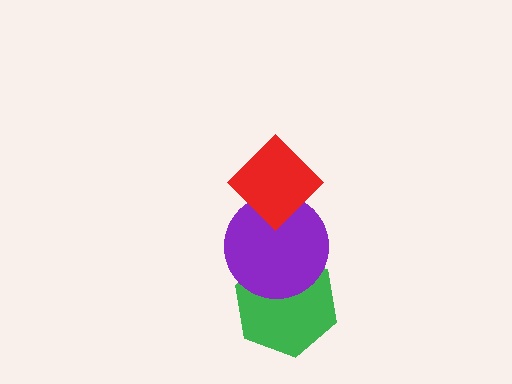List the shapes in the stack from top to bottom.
From top to bottom: the red diamond, the purple circle, the green hexagon.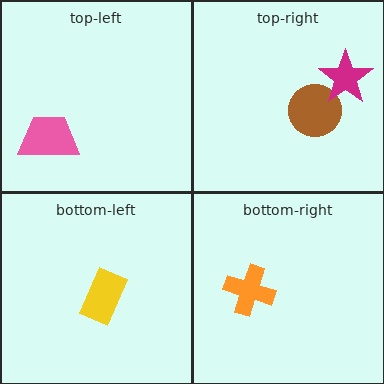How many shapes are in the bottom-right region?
1.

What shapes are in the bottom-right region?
The orange cross.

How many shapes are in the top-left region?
1.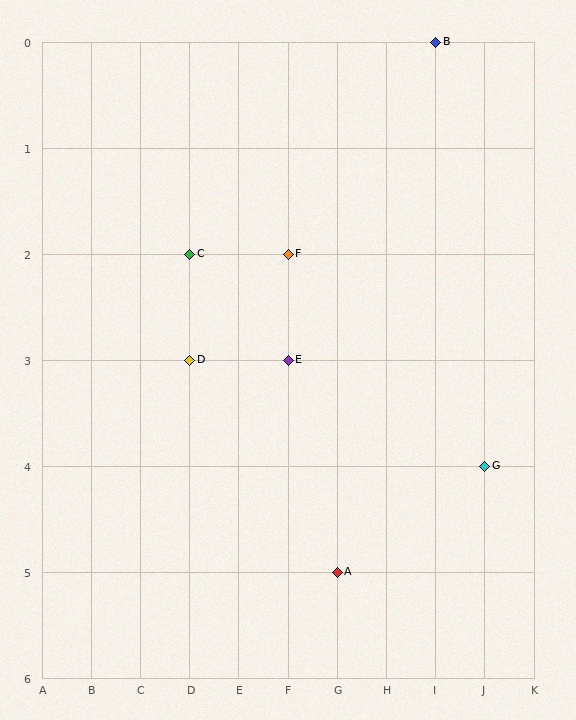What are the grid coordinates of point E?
Point E is at grid coordinates (F, 3).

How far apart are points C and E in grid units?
Points C and E are 2 columns and 1 row apart (about 2.2 grid units diagonally).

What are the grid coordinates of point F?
Point F is at grid coordinates (F, 2).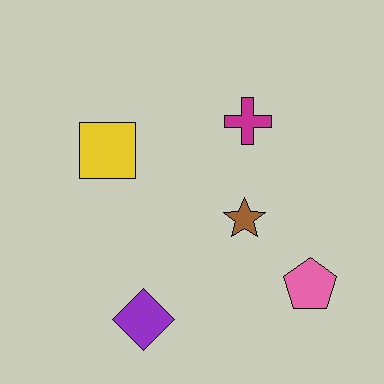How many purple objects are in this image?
There is 1 purple object.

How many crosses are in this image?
There is 1 cross.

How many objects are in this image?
There are 5 objects.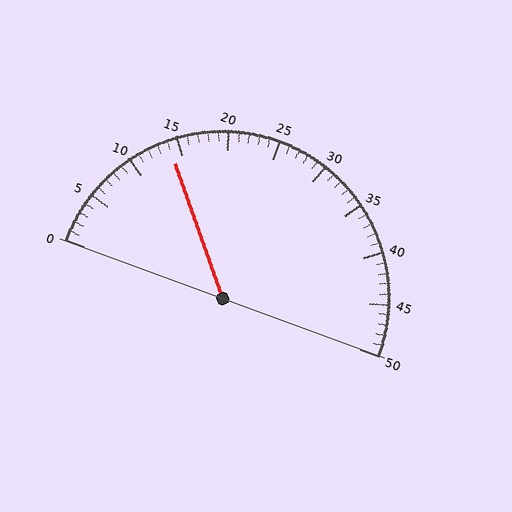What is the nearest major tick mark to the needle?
The nearest major tick mark is 15.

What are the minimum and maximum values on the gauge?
The gauge ranges from 0 to 50.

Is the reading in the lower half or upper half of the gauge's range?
The reading is in the lower half of the range (0 to 50).